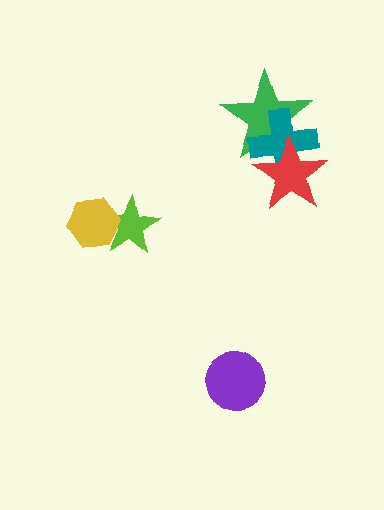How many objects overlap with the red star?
2 objects overlap with the red star.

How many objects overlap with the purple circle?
0 objects overlap with the purple circle.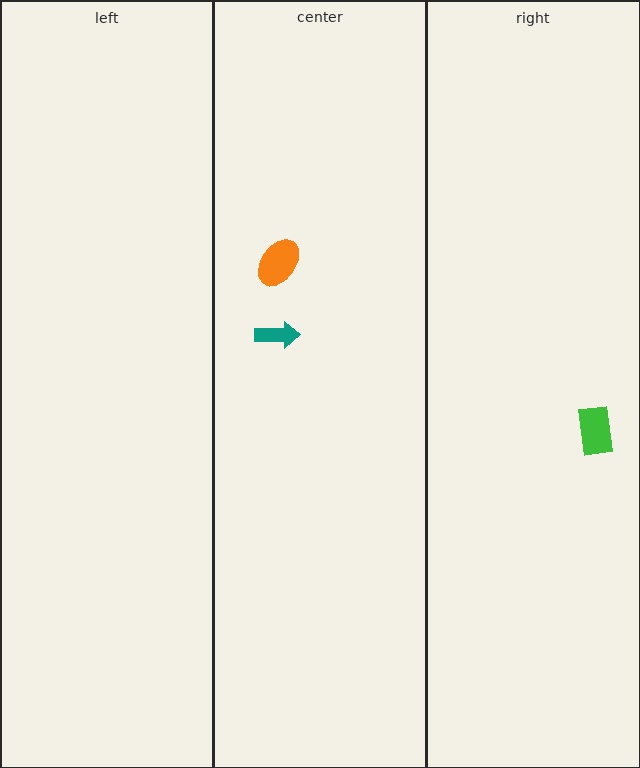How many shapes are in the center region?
2.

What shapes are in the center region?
The teal arrow, the orange ellipse.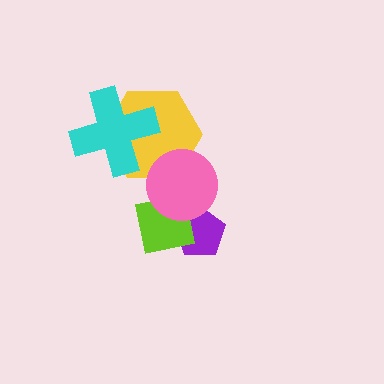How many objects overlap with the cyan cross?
1 object overlaps with the cyan cross.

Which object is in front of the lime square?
The pink circle is in front of the lime square.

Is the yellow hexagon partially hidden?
Yes, it is partially covered by another shape.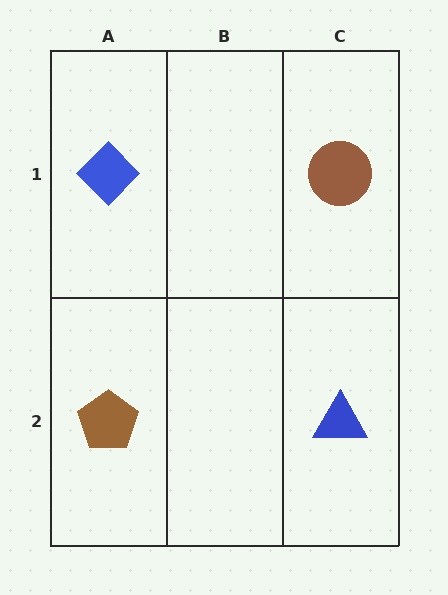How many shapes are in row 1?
2 shapes.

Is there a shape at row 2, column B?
No, that cell is empty.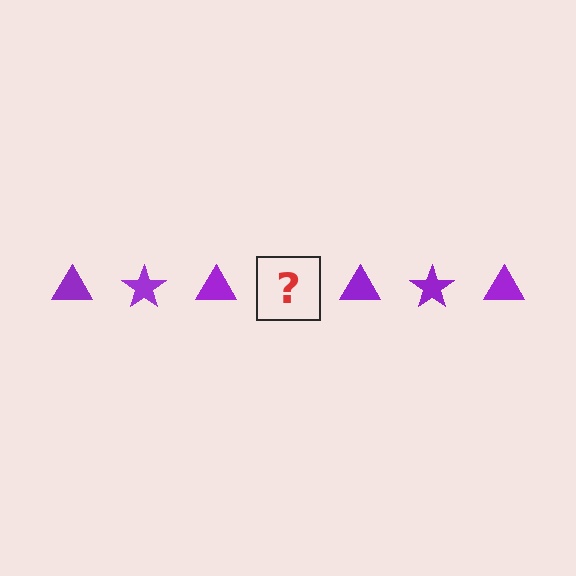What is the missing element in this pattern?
The missing element is a purple star.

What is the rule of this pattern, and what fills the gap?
The rule is that the pattern cycles through triangle, star shapes in purple. The gap should be filled with a purple star.